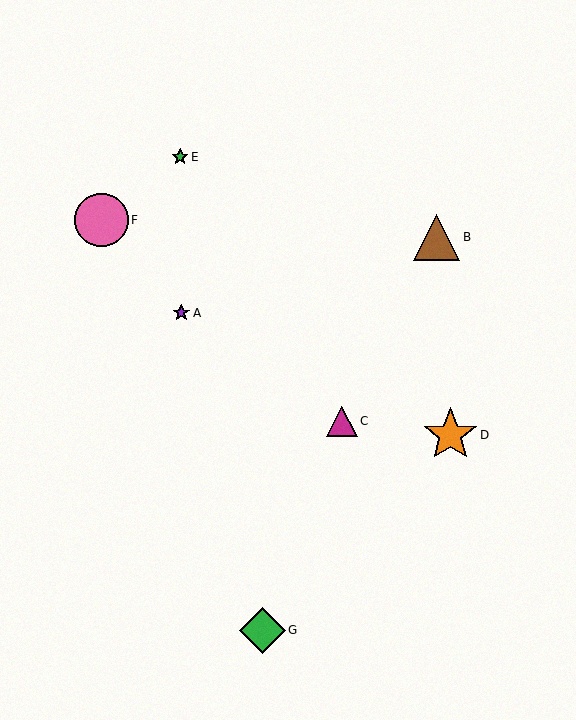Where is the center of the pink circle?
The center of the pink circle is at (102, 220).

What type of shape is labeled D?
Shape D is an orange star.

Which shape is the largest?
The orange star (labeled D) is the largest.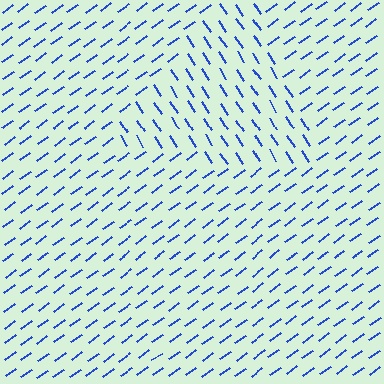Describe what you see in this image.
The image is filled with small blue line segments. A triangle region in the image has lines oriented differently from the surrounding lines, creating a visible texture boundary.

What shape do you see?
I see a triangle.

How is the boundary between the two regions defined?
The boundary is defined purely by a change in line orientation (approximately 88 degrees difference). All lines are the same color and thickness.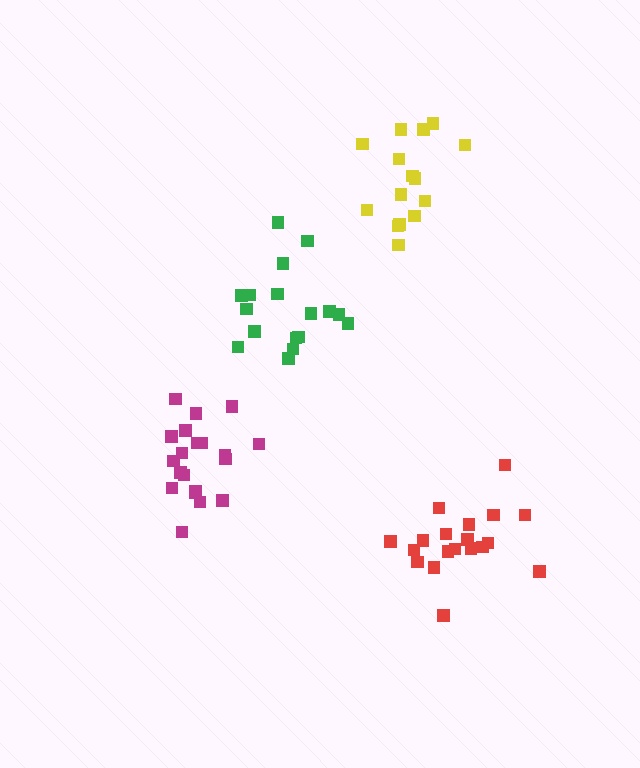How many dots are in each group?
Group 1: 17 dots, Group 2: 20 dots, Group 3: 15 dots, Group 4: 19 dots (71 total).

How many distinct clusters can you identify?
There are 4 distinct clusters.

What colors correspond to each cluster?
The clusters are colored: green, magenta, yellow, red.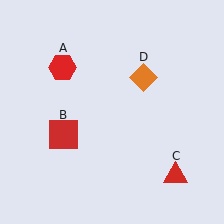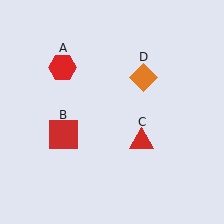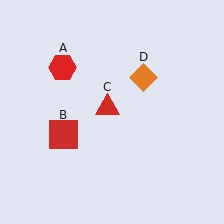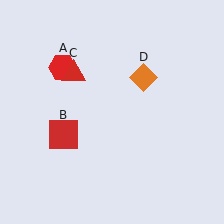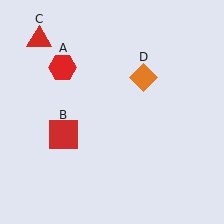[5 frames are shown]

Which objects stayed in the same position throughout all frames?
Red hexagon (object A) and red square (object B) and orange diamond (object D) remained stationary.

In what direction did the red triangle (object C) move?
The red triangle (object C) moved up and to the left.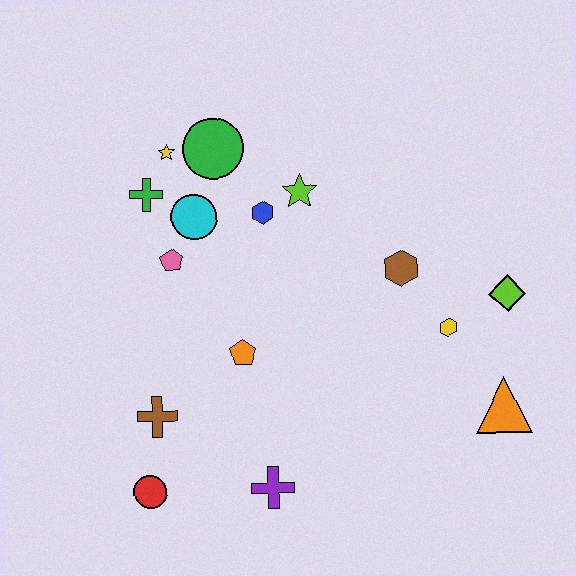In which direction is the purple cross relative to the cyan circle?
The purple cross is below the cyan circle.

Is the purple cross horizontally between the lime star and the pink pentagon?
Yes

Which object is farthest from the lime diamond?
The red circle is farthest from the lime diamond.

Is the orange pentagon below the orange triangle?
No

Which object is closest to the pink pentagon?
The cyan circle is closest to the pink pentagon.